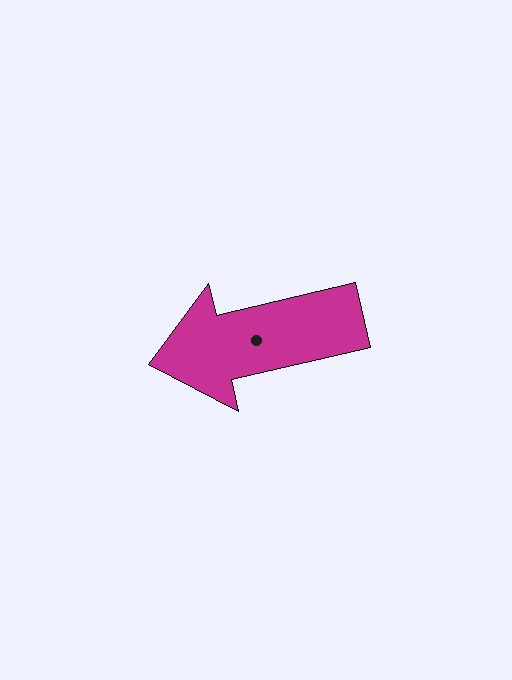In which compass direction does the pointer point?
West.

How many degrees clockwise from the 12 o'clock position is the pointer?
Approximately 257 degrees.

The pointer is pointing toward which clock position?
Roughly 9 o'clock.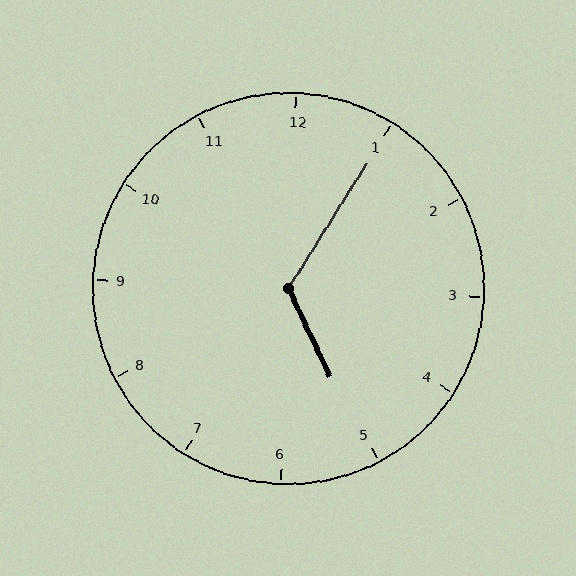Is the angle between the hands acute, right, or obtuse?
It is obtuse.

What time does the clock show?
5:05.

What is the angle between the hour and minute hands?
Approximately 122 degrees.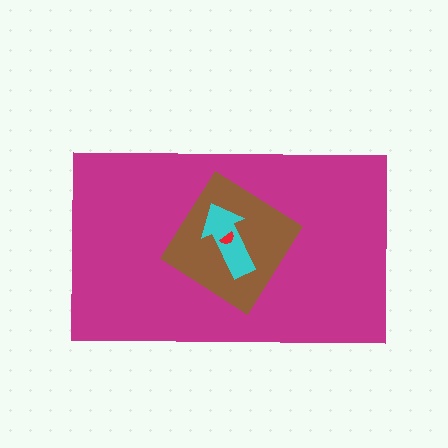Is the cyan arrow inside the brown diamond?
Yes.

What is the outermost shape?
The magenta rectangle.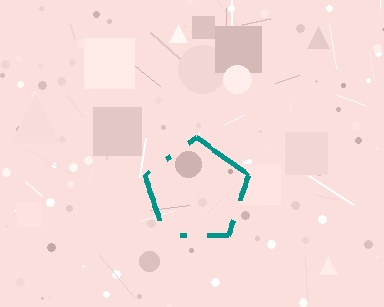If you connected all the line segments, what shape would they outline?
They would outline a pentagon.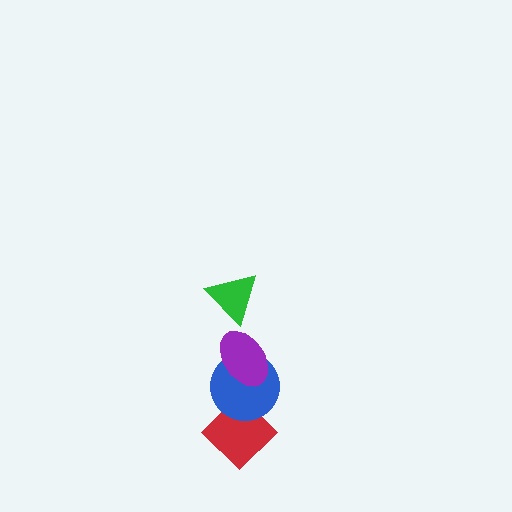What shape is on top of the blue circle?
The purple ellipse is on top of the blue circle.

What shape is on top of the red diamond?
The blue circle is on top of the red diamond.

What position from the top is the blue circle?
The blue circle is 3rd from the top.